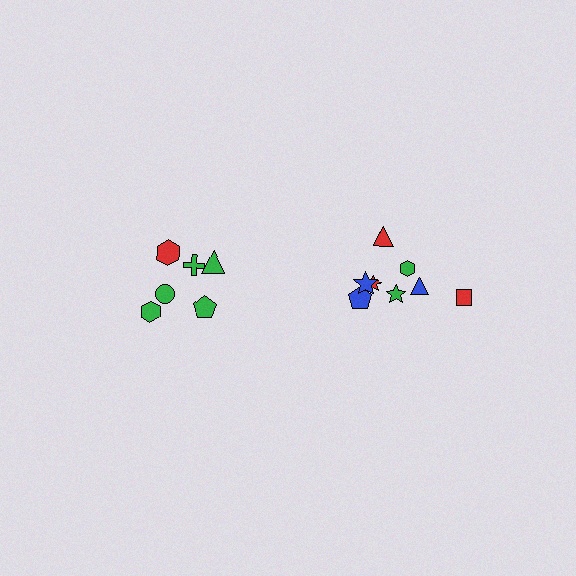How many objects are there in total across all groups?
There are 14 objects.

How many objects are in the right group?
There are 8 objects.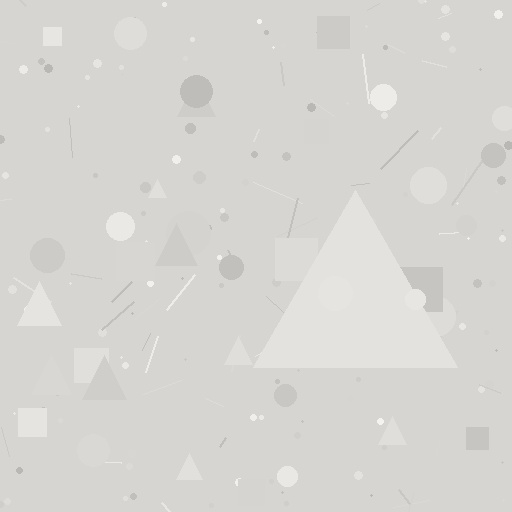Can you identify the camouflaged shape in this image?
The camouflaged shape is a triangle.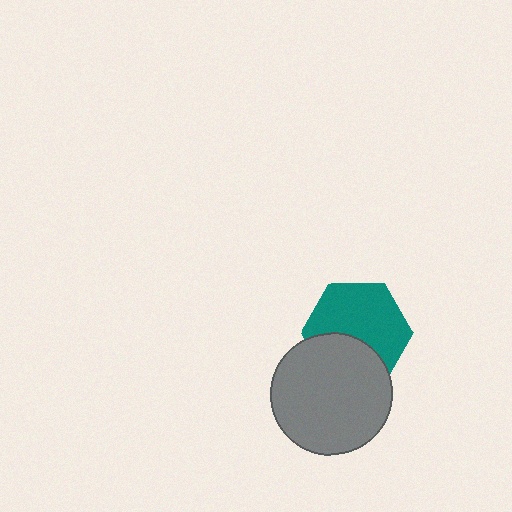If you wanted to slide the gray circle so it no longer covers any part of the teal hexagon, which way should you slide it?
Slide it down — that is the most direct way to separate the two shapes.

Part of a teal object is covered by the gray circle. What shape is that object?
It is a hexagon.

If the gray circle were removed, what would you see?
You would see the complete teal hexagon.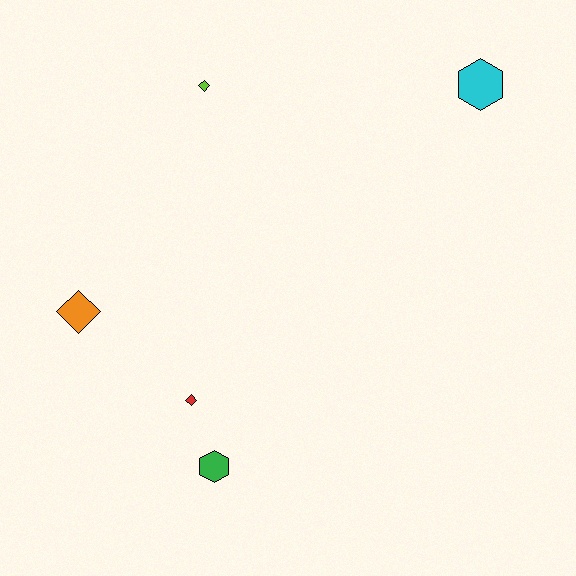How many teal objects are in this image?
There are no teal objects.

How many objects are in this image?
There are 5 objects.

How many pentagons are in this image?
There are no pentagons.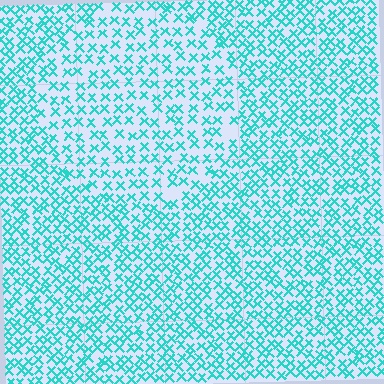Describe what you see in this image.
The image contains small cyan elements arranged at two different densities. A circle-shaped region is visible where the elements are less densely packed than the surrounding area.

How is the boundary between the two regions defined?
The boundary is defined by a change in element density (approximately 1.6x ratio). All elements are the same color, size, and shape.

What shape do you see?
I see a circle.